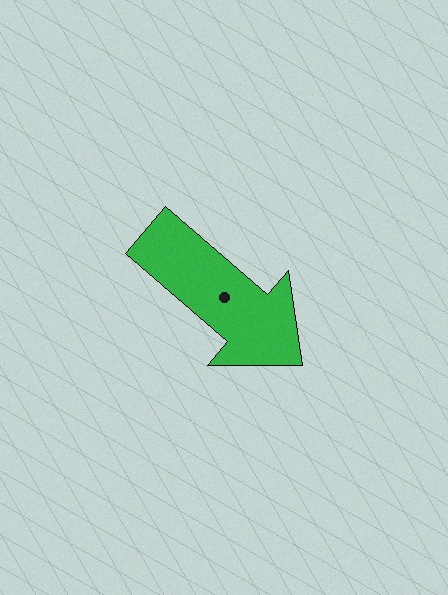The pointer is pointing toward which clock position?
Roughly 4 o'clock.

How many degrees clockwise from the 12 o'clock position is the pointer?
Approximately 131 degrees.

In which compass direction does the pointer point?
Southeast.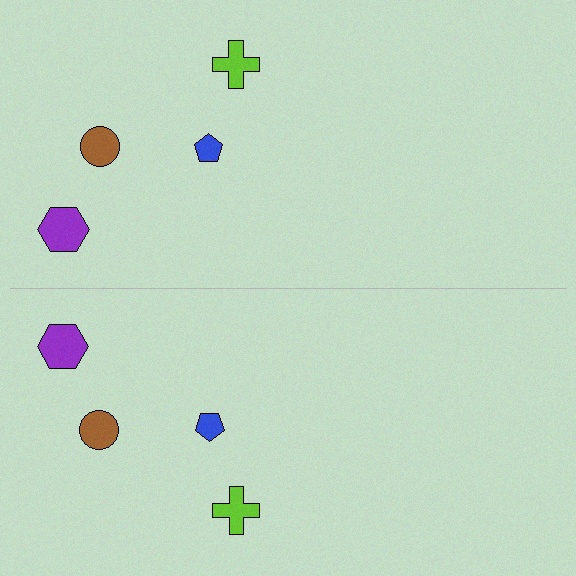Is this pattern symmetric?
Yes, this pattern has bilateral (reflection) symmetry.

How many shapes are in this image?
There are 8 shapes in this image.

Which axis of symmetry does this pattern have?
The pattern has a horizontal axis of symmetry running through the center of the image.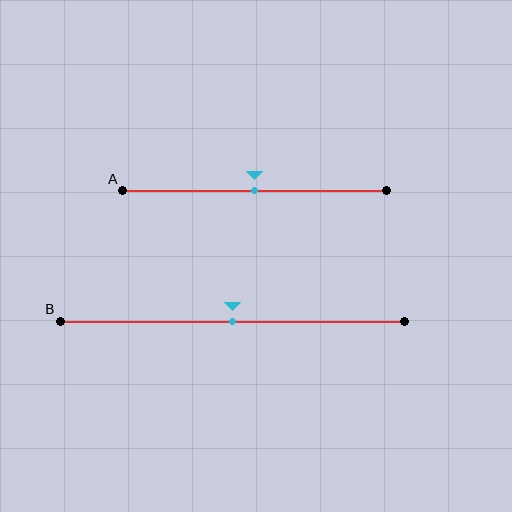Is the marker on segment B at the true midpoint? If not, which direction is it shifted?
Yes, the marker on segment B is at the true midpoint.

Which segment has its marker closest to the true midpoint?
Segment A has its marker closest to the true midpoint.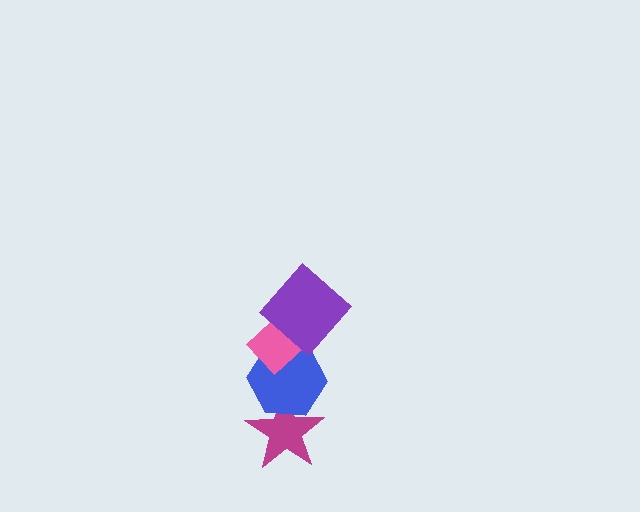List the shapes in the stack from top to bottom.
From top to bottom: the purple diamond, the pink rectangle, the blue hexagon, the magenta star.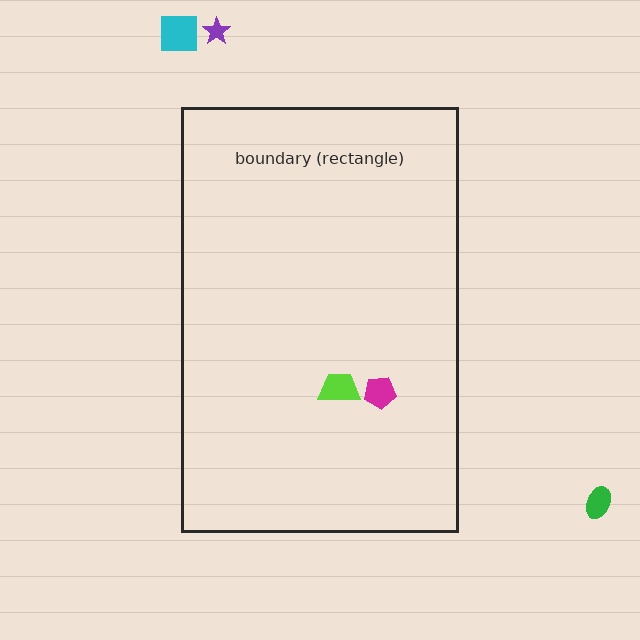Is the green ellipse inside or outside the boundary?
Outside.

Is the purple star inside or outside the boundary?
Outside.